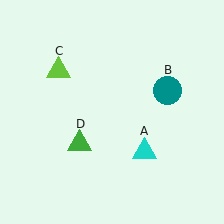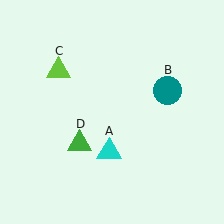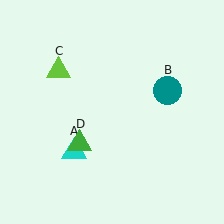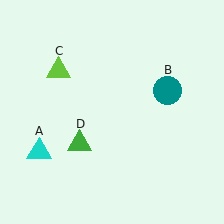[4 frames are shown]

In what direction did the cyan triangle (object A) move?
The cyan triangle (object A) moved left.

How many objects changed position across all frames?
1 object changed position: cyan triangle (object A).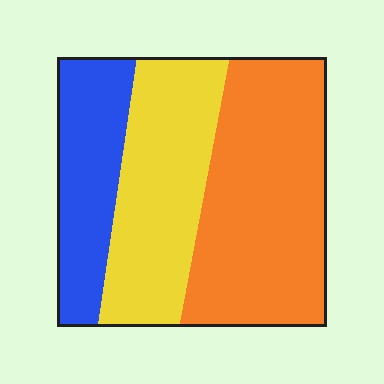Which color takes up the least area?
Blue, at roughly 20%.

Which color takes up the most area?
Orange, at roughly 45%.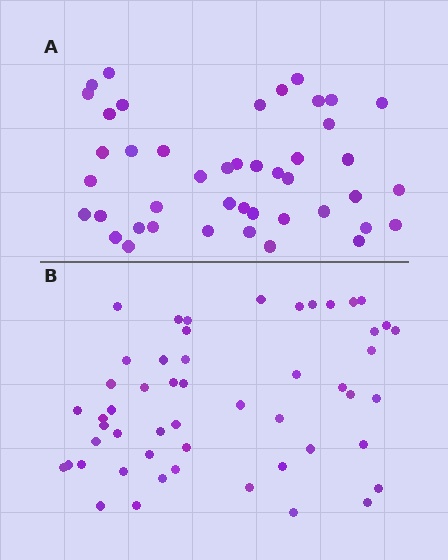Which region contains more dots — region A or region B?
Region B (the bottom region) has more dots.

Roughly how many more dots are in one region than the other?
Region B has roughly 8 or so more dots than region A.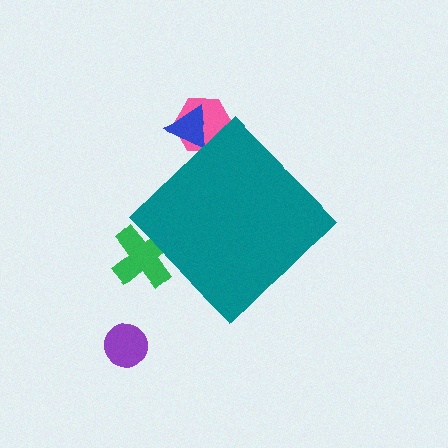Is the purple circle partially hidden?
No, the purple circle is fully visible.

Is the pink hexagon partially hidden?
Yes, the pink hexagon is partially hidden behind the teal diamond.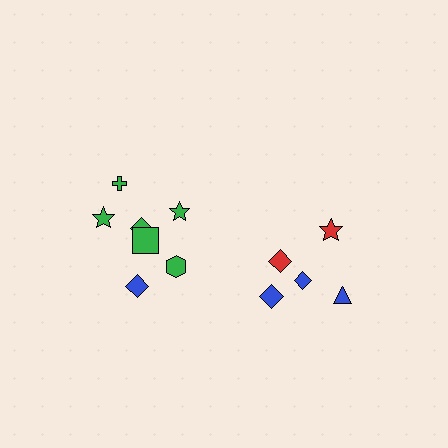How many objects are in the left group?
There are 7 objects.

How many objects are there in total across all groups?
There are 12 objects.